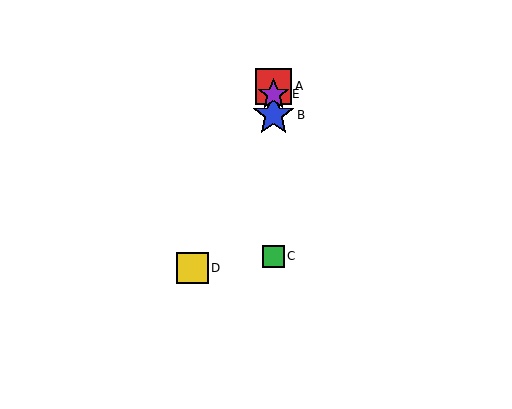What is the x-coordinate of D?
Object D is at x≈192.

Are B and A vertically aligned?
Yes, both are at x≈273.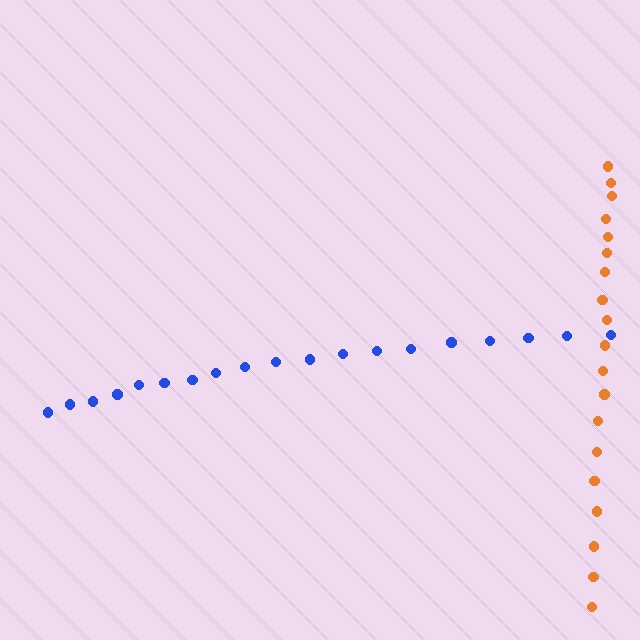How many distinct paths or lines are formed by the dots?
There are 2 distinct paths.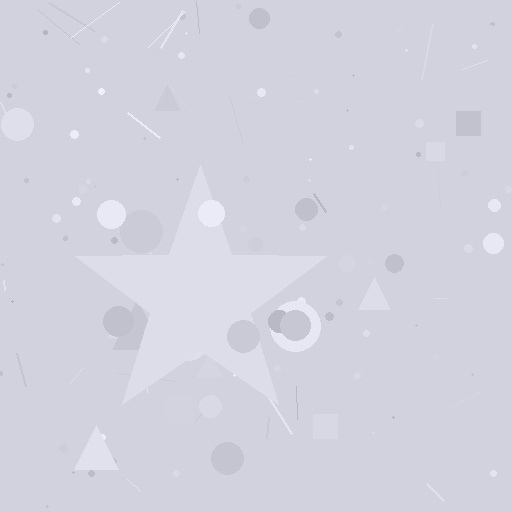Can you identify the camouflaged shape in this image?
The camouflaged shape is a star.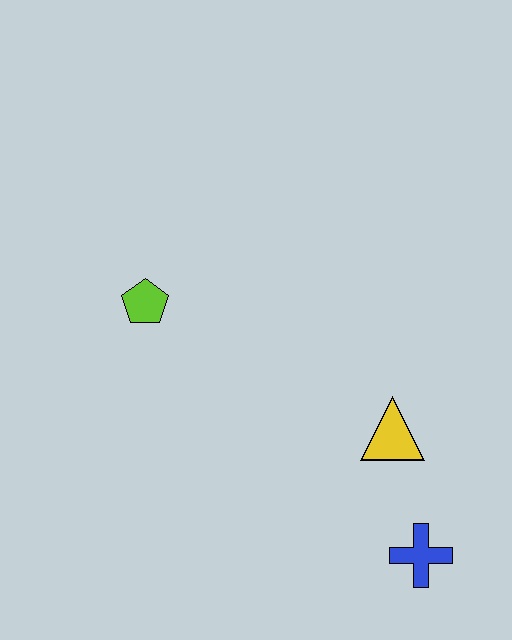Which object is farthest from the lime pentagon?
The blue cross is farthest from the lime pentagon.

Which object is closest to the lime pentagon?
The yellow triangle is closest to the lime pentagon.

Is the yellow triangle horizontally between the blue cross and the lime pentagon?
Yes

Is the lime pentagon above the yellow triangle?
Yes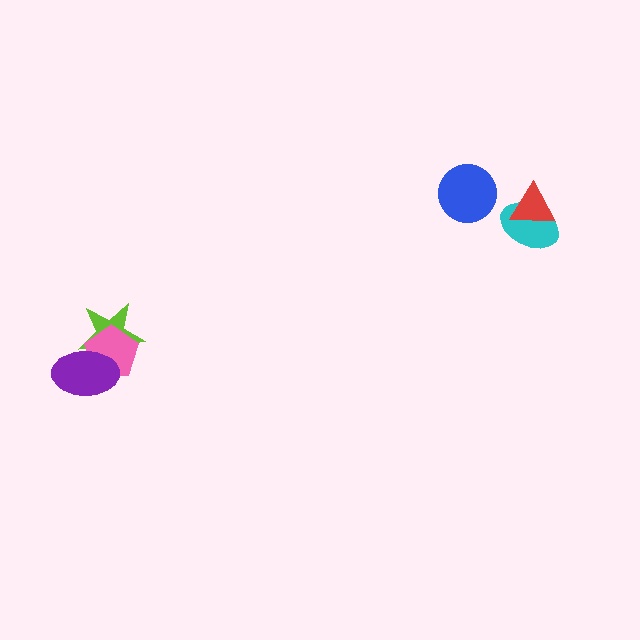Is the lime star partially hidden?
Yes, it is partially covered by another shape.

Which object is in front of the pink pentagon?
The purple ellipse is in front of the pink pentagon.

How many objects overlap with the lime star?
2 objects overlap with the lime star.